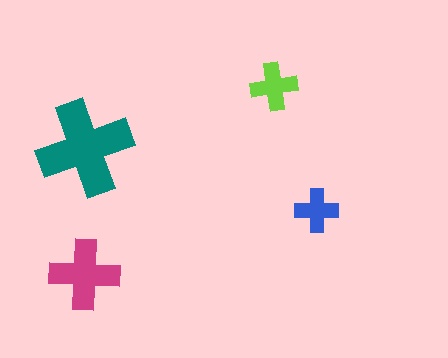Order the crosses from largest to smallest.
the teal one, the magenta one, the lime one, the blue one.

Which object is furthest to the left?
The magenta cross is leftmost.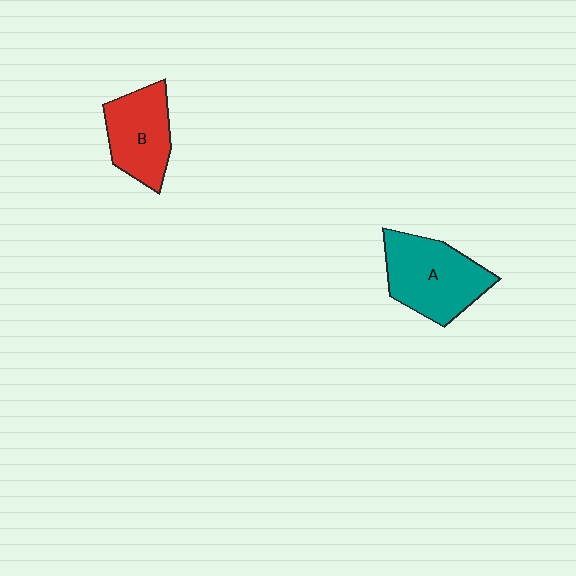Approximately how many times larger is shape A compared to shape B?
Approximately 1.3 times.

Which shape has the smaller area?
Shape B (red).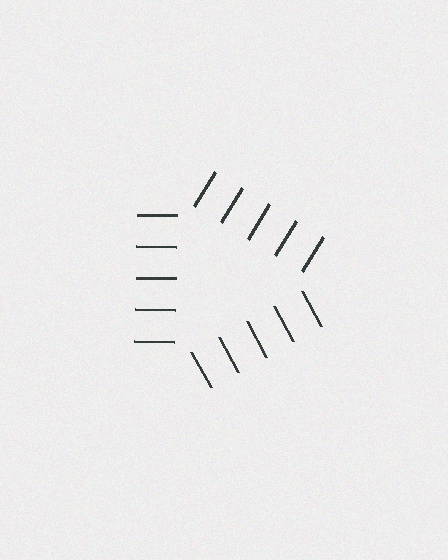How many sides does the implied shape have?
3 sides — the line-ends trace a triangle.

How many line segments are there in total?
15 — 5 along each of the 3 edges.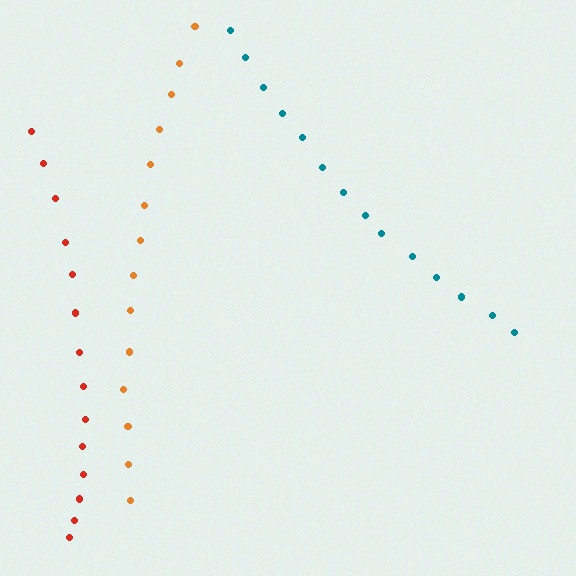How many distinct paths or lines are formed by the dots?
There are 3 distinct paths.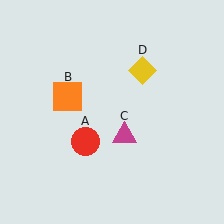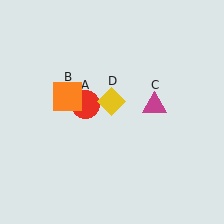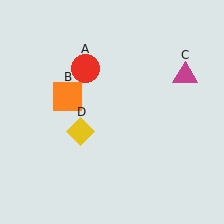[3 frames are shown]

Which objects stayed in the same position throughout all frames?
Orange square (object B) remained stationary.